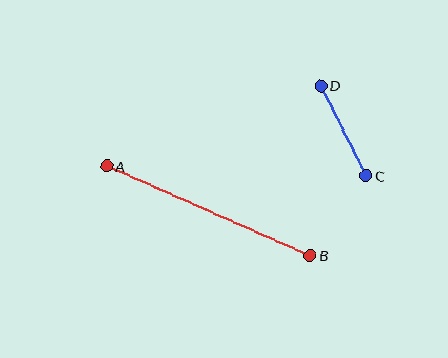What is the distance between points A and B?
The distance is approximately 222 pixels.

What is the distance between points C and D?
The distance is approximately 100 pixels.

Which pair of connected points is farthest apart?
Points A and B are farthest apart.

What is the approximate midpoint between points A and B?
The midpoint is at approximately (208, 211) pixels.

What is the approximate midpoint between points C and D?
The midpoint is at approximately (343, 131) pixels.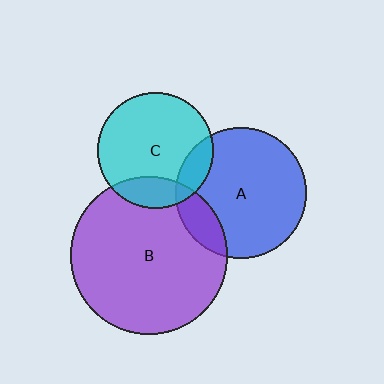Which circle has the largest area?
Circle B (purple).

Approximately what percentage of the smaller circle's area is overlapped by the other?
Approximately 15%.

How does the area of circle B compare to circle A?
Approximately 1.5 times.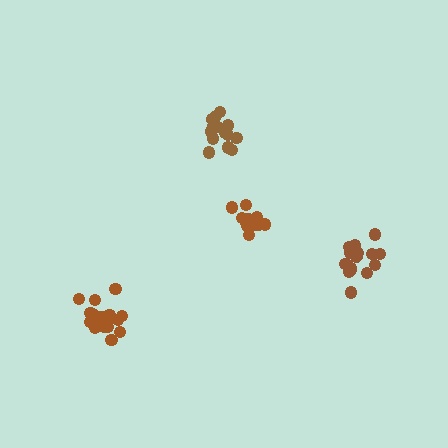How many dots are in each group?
Group 1: 12 dots, Group 2: 17 dots, Group 3: 18 dots, Group 4: 18 dots (65 total).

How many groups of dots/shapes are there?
There are 4 groups.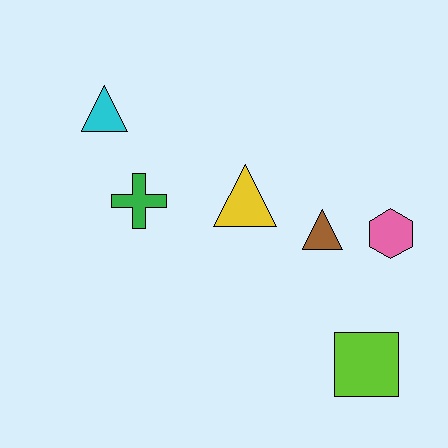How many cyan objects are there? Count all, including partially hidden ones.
There is 1 cyan object.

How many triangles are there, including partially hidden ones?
There are 3 triangles.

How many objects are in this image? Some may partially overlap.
There are 6 objects.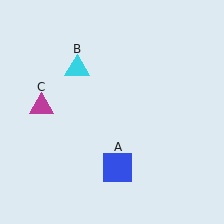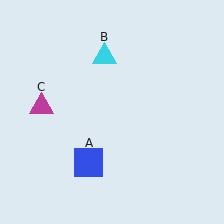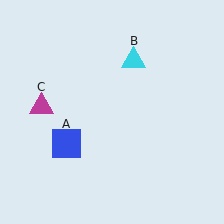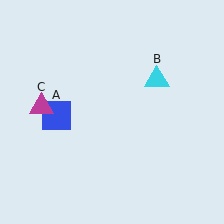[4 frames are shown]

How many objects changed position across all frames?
2 objects changed position: blue square (object A), cyan triangle (object B).